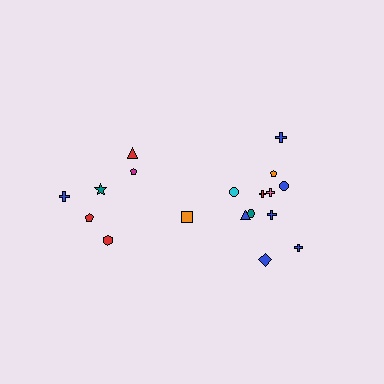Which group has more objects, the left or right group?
The right group.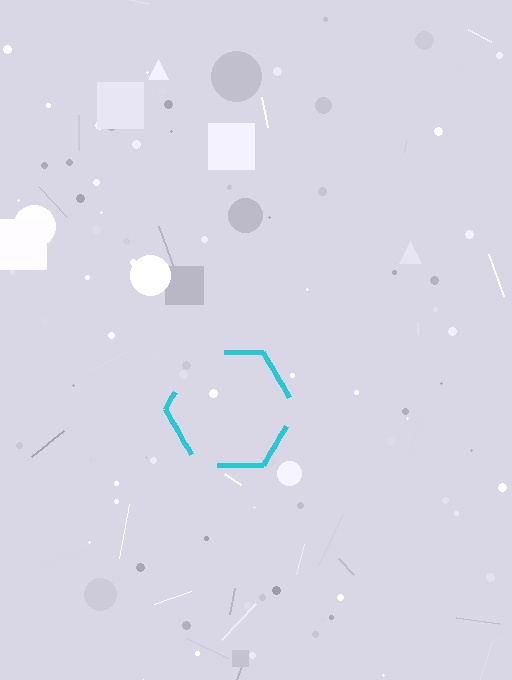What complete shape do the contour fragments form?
The contour fragments form a hexagon.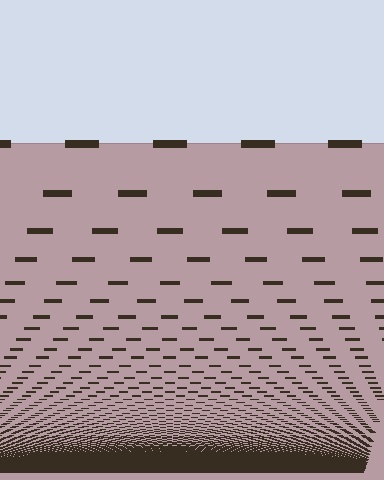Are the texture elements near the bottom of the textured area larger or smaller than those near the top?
Smaller. The gradient is inverted — elements near the bottom are smaller and denser.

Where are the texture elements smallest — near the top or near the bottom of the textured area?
Near the bottom.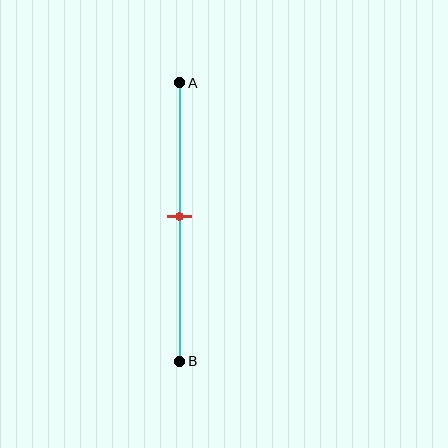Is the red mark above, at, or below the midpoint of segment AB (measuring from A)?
The red mark is approximately at the midpoint of segment AB.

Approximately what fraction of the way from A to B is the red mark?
The red mark is approximately 50% of the way from A to B.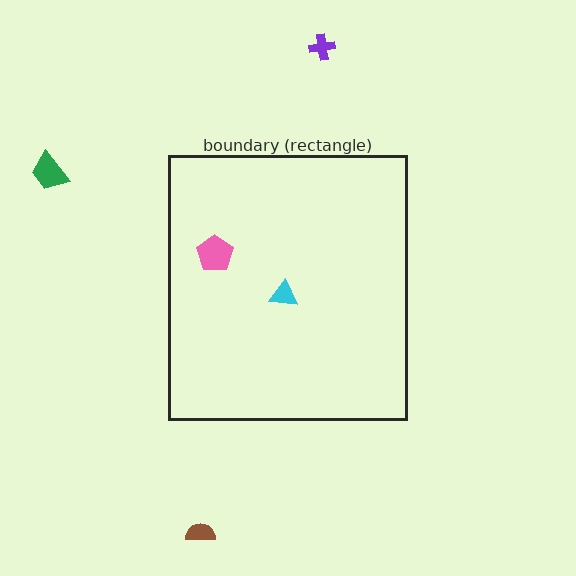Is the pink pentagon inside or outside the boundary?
Inside.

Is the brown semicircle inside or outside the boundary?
Outside.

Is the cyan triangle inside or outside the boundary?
Inside.